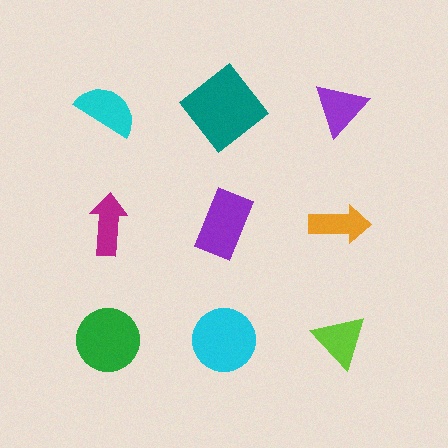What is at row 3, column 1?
A green circle.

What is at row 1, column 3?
A purple triangle.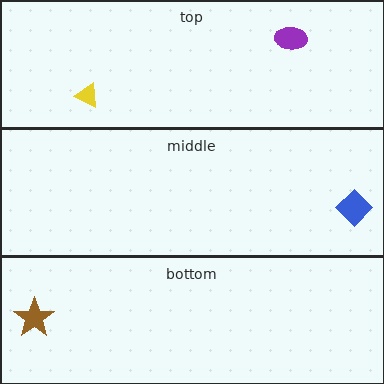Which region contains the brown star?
The bottom region.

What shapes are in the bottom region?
The brown star.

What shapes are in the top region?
The purple ellipse, the yellow triangle.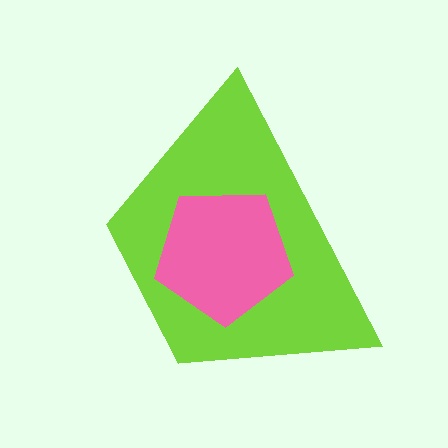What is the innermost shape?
The pink pentagon.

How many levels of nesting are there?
2.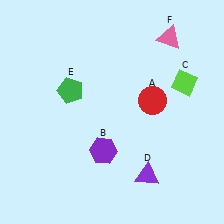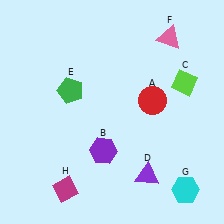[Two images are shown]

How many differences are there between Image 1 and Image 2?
There are 2 differences between the two images.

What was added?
A cyan hexagon (G), a magenta diamond (H) were added in Image 2.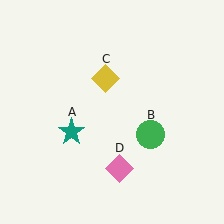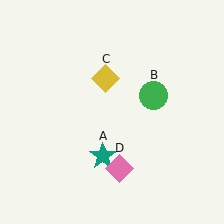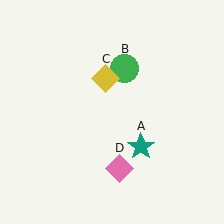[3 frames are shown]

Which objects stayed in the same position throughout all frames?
Yellow diamond (object C) and pink diamond (object D) remained stationary.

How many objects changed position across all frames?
2 objects changed position: teal star (object A), green circle (object B).